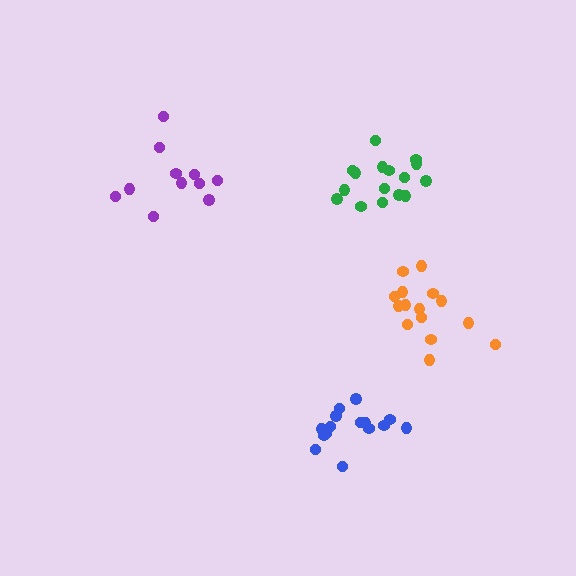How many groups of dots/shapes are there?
There are 4 groups.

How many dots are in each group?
Group 1: 15 dots, Group 2: 15 dots, Group 3: 11 dots, Group 4: 16 dots (57 total).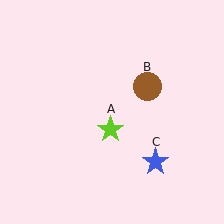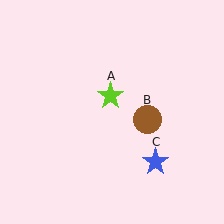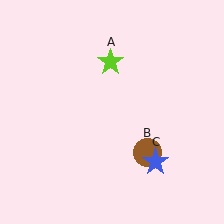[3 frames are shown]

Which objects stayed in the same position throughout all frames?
Blue star (object C) remained stationary.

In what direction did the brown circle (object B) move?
The brown circle (object B) moved down.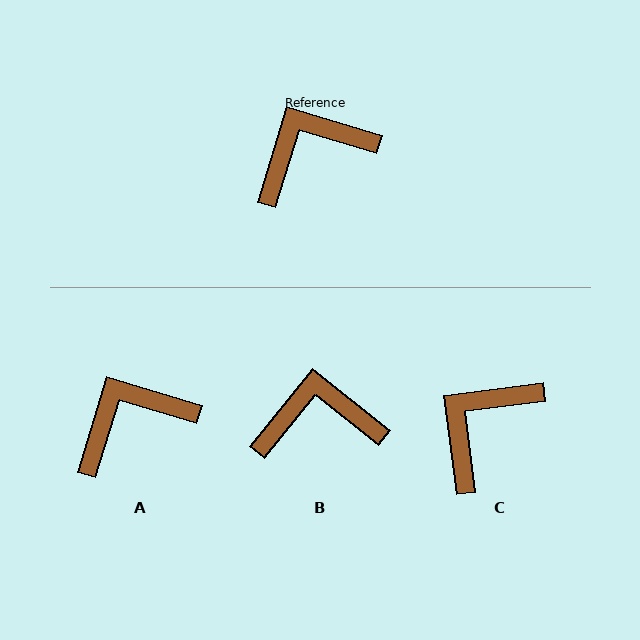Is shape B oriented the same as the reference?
No, it is off by about 22 degrees.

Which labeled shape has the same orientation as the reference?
A.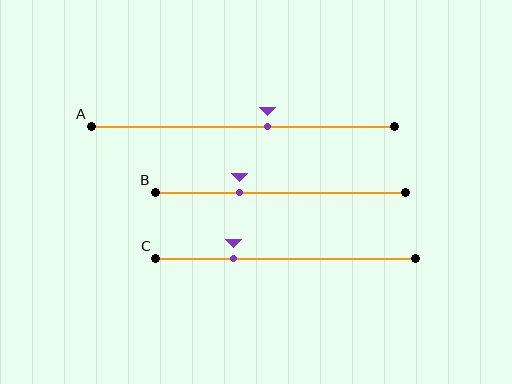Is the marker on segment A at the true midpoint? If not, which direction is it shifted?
No, the marker on segment A is shifted to the right by about 8% of the segment length.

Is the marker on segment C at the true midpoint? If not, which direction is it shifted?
No, the marker on segment C is shifted to the left by about 20% of the segment length.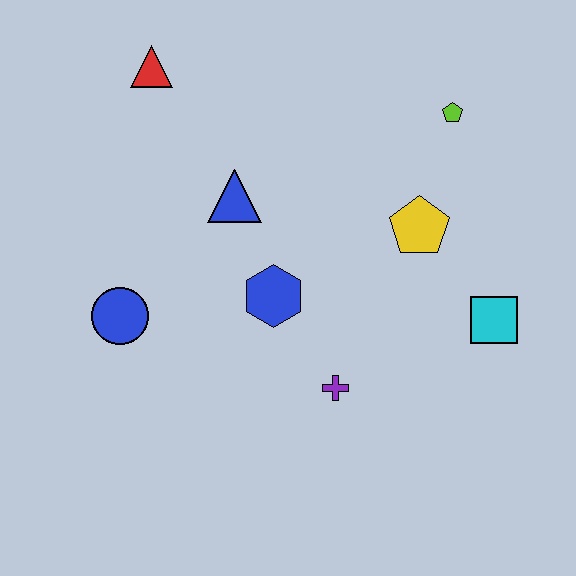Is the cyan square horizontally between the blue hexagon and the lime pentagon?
No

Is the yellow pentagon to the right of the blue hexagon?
Yes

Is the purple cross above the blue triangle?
No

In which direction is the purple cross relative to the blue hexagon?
The purple cross is below the blue hexagon.